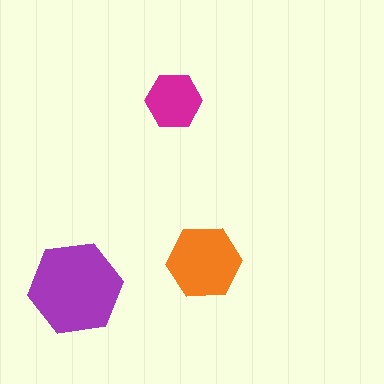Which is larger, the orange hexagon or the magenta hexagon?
The orange one.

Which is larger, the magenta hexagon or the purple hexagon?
The purple one.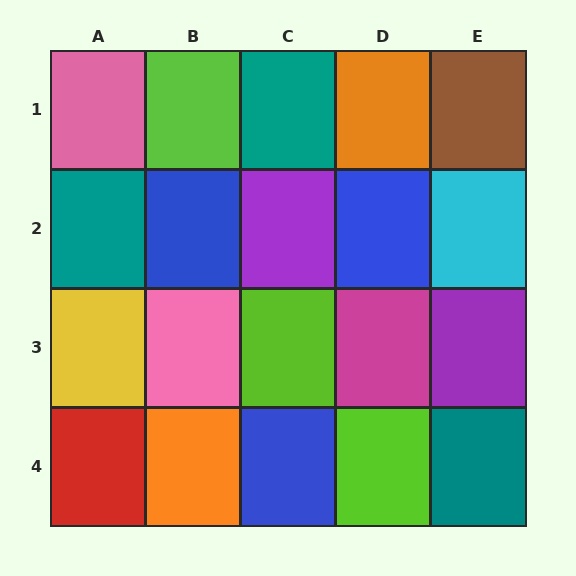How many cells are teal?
3 cells are teal.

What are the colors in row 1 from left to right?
Pink, lime, teal, orange, brown.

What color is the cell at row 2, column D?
Blue.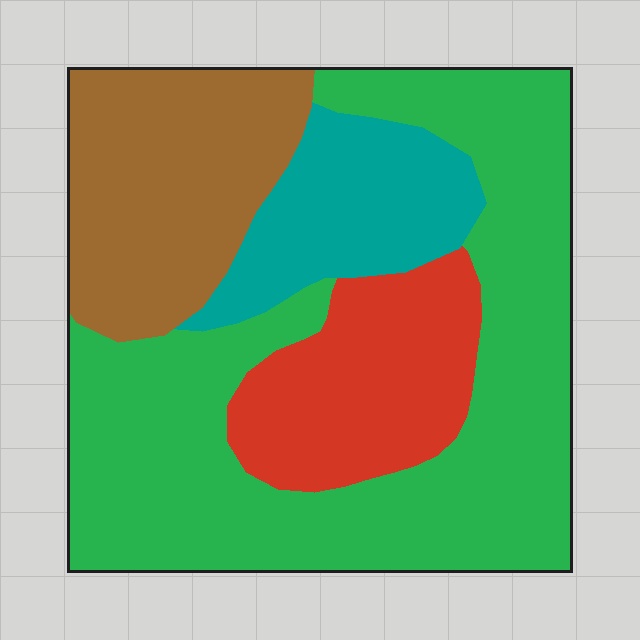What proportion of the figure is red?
Red takes up about one sixth (1/6) of the figure.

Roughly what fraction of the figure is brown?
Brown covers about 20% of the figure.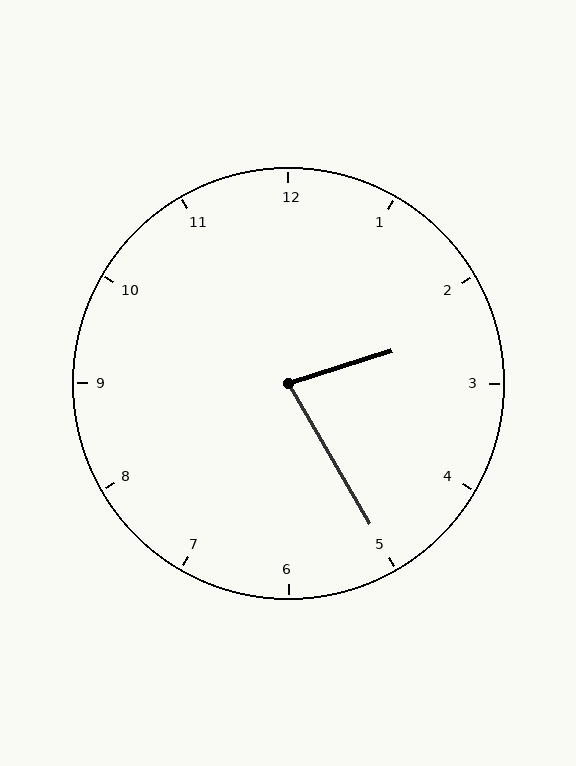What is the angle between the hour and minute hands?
Approximately 78 degrees.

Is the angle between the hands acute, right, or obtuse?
It is acute.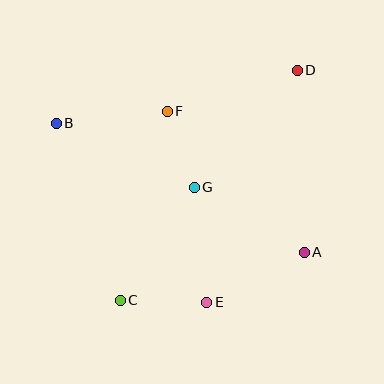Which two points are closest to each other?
Points F and G are closest to each other.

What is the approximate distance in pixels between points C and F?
The distance between C and F is approximately 195 pixels.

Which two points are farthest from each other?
Points C and D are farthest from each other.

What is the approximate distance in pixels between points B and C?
The distance between B and C is approximately 188 pixels.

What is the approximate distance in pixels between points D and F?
The distance between D and F is approximately 136 pixels.